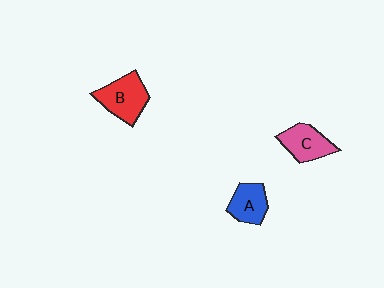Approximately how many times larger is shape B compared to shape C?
Approximately 1.2 times.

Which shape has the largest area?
Shape B (red).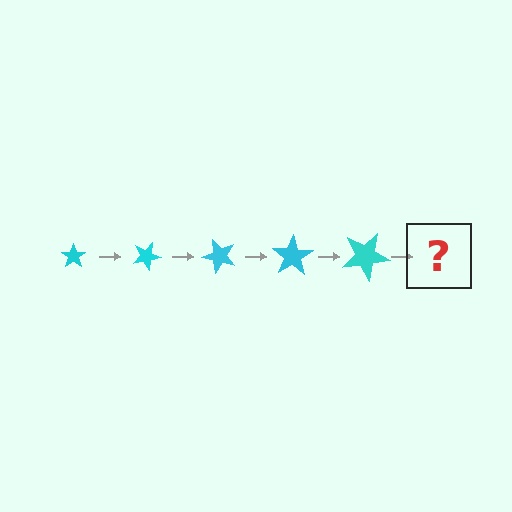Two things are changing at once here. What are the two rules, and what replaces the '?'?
The two rules are that the star grows larger each step and it rotates 25 degrees each step. The '?' should be a star, larger than the previous one and rotated 125 degrees from the start.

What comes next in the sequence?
The next element should be a star, larger than the previous one and rotated 125 degrees from the start.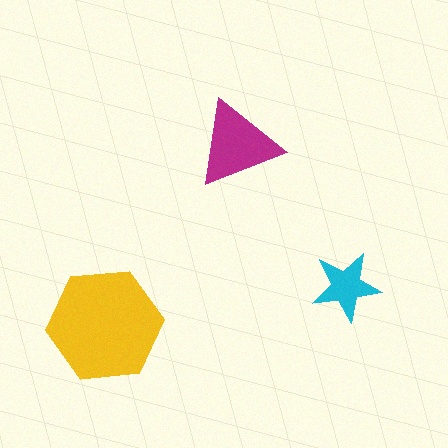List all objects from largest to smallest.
The yellow hexagon, the magenta triangle, the cyan star.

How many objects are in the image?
There are 3 objects in the image.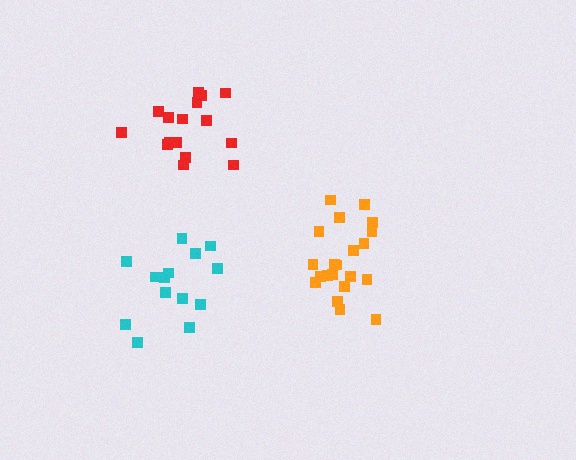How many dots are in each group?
Group 1: 15 dots, Group 2: 21 dots, Group 3: 16 dots (52 total).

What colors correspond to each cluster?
The clusters are colored: cyan, orange, red.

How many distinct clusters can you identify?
There are 3 distinct clusters.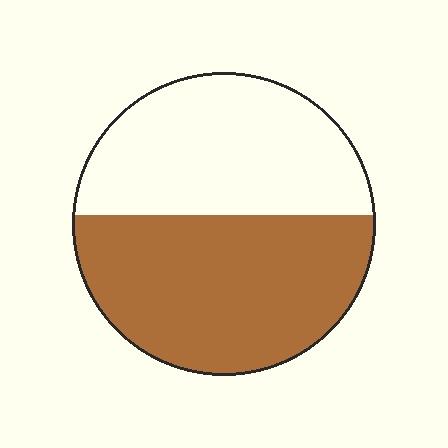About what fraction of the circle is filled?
About one half (1/2).